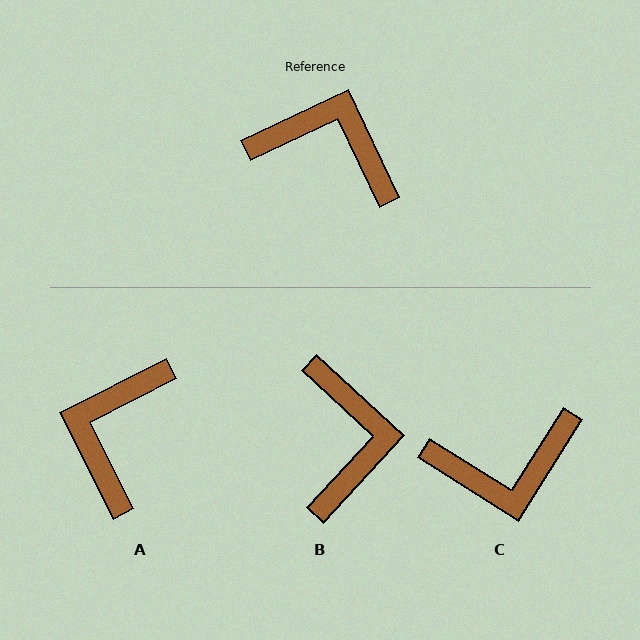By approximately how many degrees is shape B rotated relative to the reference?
Approximately 68 degrees clockwise.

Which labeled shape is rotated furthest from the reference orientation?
C, about 147 degrees away.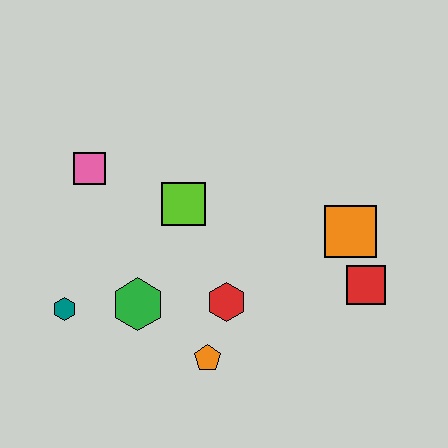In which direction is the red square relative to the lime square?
The red square is to the right of the lime square.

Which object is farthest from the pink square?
The red square is farthest from the pink square.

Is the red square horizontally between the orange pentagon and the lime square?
No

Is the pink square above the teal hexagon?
Yes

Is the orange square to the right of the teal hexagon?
Yes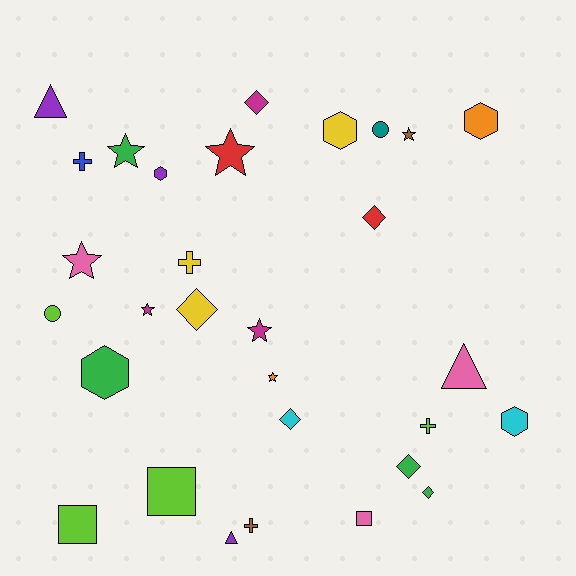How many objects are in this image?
There are 30 objects.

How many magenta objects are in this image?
There are 3 magenta objects.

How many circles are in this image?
There are 2 circles.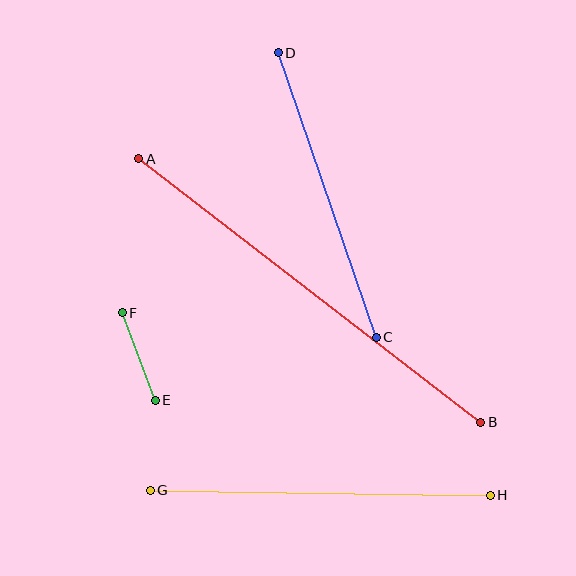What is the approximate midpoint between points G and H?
The midpoint is at approximately (320, 493) pixels.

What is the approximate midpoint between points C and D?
The midpoint is at approximately (327, 195) pixels.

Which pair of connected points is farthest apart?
Points A and B are farthest apart.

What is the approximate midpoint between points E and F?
The midpoint is at approximately (139, 357) pixels.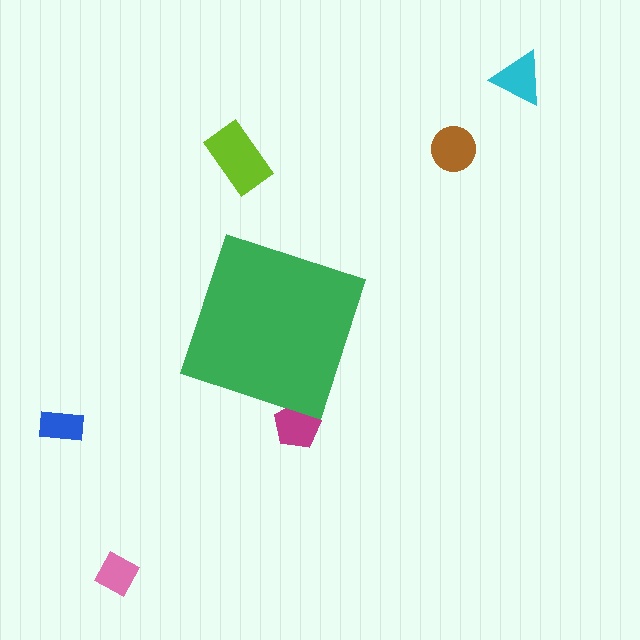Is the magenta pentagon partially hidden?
Yes, the magenta pentagon is partially hidden behind the green diamond.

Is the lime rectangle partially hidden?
No, the lime rectangle is fully visible.